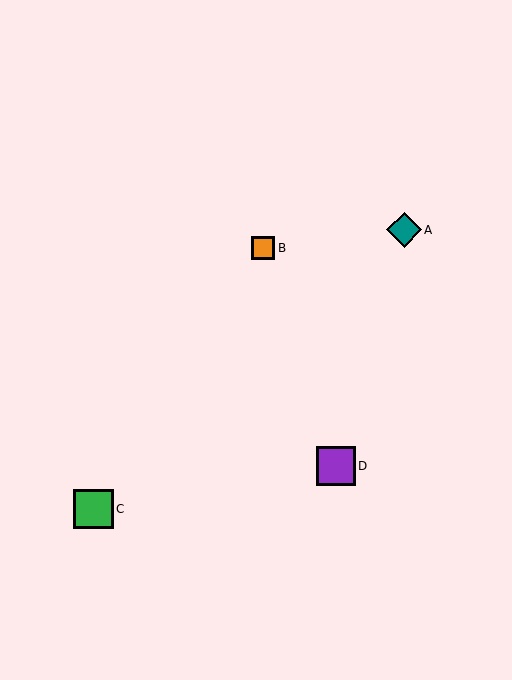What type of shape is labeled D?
Shape D is a purple square.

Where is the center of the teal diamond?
The center of the teal diamond is at (404, 230).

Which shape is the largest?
The purple square (labeled D) is the largest.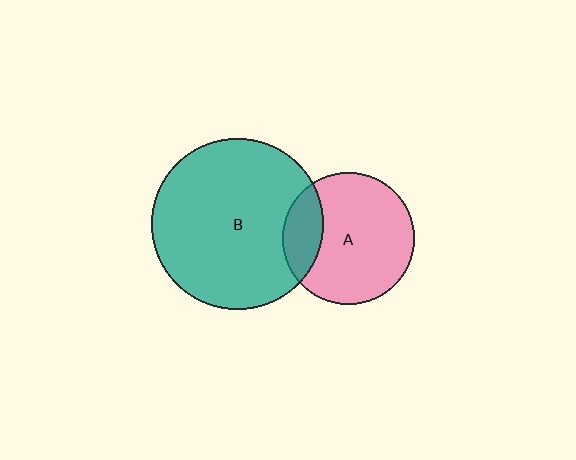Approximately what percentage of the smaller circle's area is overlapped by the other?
Approximately 20%.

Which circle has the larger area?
Circle B (teal).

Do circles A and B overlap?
Yes.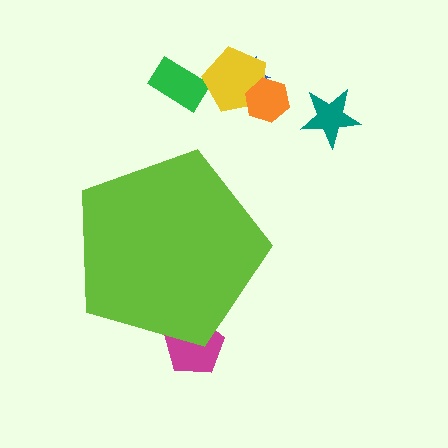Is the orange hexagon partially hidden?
No, the orange hexagon is fully visible.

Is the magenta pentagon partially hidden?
Yes, the magenta pentagon is partially hidden behind the lime pentagon.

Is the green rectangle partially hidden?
No, the green rectangle is fully visible.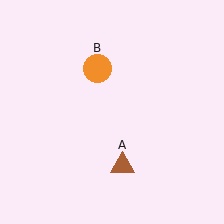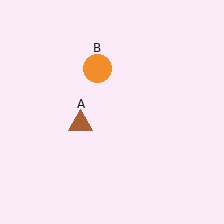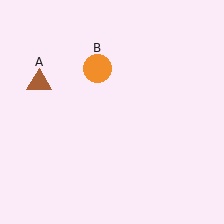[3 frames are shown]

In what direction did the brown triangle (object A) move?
The brown triangle (object A) moved up and to the left.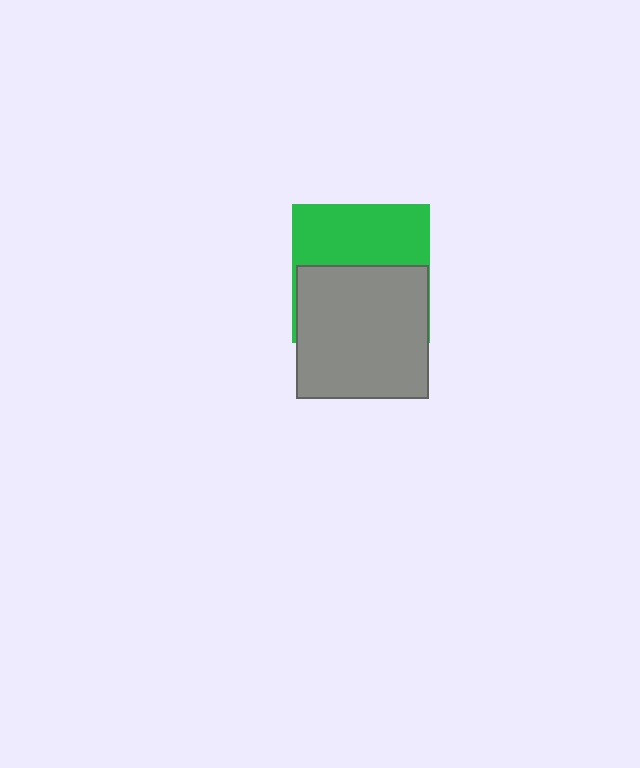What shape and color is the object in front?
The object in front is a gray square.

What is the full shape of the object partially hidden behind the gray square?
The partially hidden object is a green square.